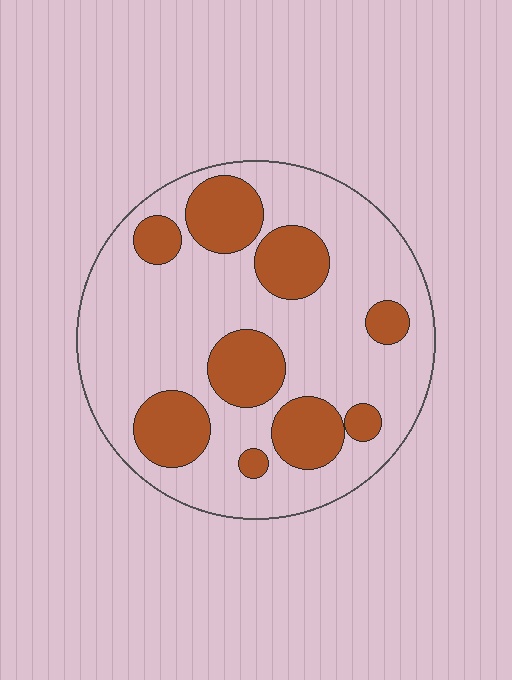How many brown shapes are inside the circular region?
9.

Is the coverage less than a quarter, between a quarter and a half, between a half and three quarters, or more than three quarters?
Between a quarter and a half.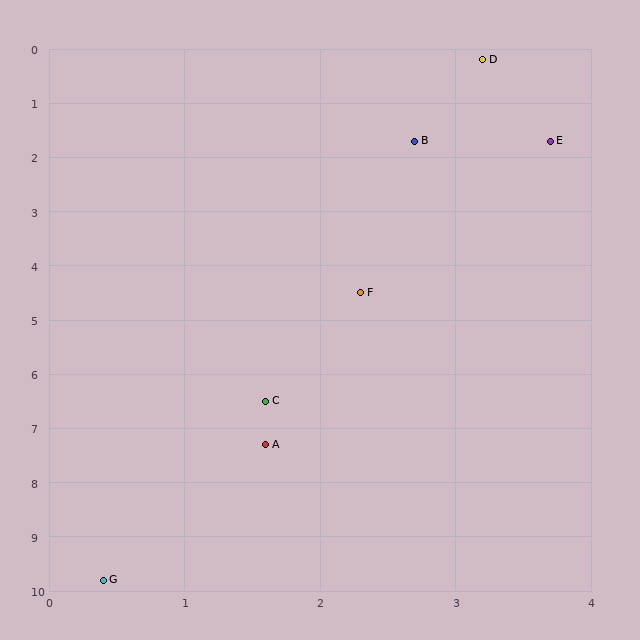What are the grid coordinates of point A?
Point A is at approximately (1.6, 7.3).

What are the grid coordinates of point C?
Point C is at approximately (1.6, 6.5).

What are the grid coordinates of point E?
Point E is at approximately (3.7, 1.7).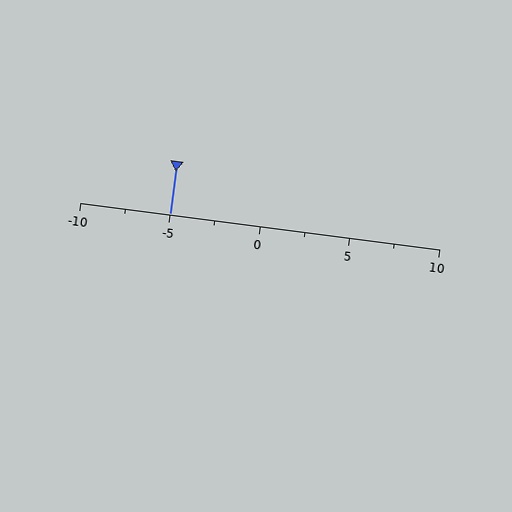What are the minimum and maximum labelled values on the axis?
The axis runs from -10 to 10.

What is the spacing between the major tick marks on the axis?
The major ticks are spaced 5 apart.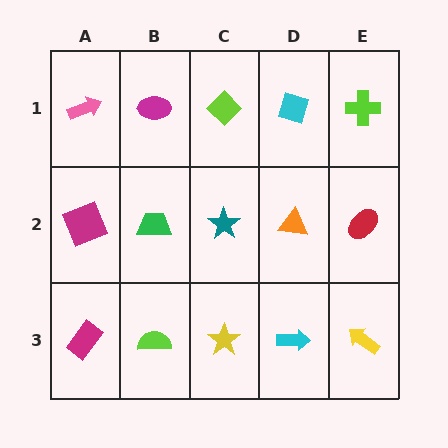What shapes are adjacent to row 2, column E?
A lime cross (row 1, column E), a yellow arrow (row 3, column E), an orange triangle (row 2, column D).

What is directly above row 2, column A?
A pink arrow.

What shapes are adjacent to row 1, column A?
A magenta square (row 2, column A), a magenta ellipse (row 1, column B).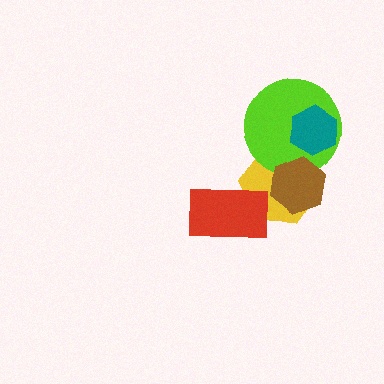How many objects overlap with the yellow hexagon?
3 objects overlap with the yellow hexagon.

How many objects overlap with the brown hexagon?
2 objects overlap with the brown hexagon.